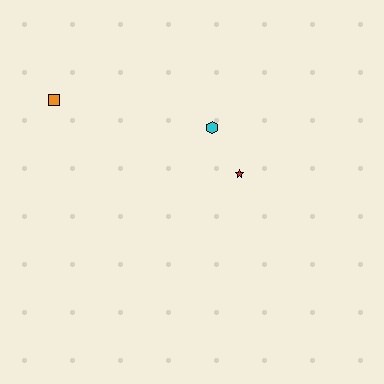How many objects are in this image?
There are 3 objects.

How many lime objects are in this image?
There are no lime objects.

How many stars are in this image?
There is 1 star.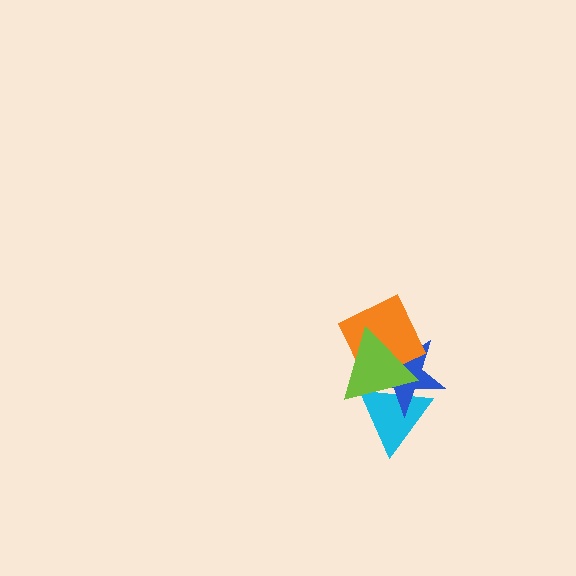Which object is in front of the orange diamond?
The lime triangle is in front of the orange diamond.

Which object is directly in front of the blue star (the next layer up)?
The orange diamond is directly in front of the blue star.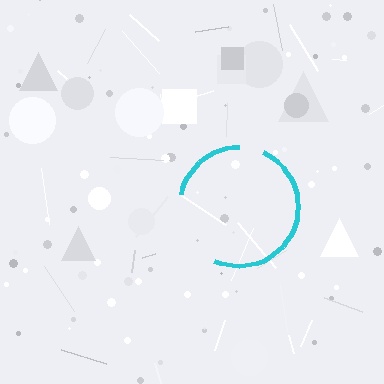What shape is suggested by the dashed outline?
The dashed outline suggests a circle.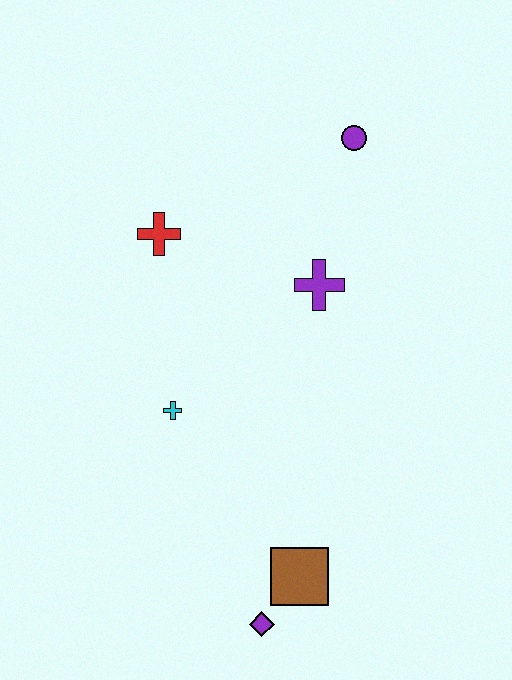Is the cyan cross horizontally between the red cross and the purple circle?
Yes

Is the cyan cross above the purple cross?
No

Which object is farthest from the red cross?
The purple diamond is farthest from the red cross.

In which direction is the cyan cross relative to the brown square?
The cyan cross is above the brown square.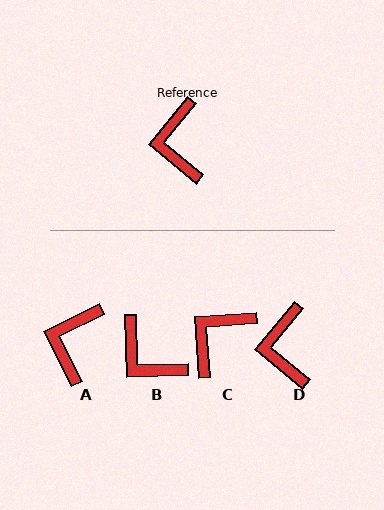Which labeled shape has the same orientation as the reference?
D.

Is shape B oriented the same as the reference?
No, it is off by about 41 degrees.